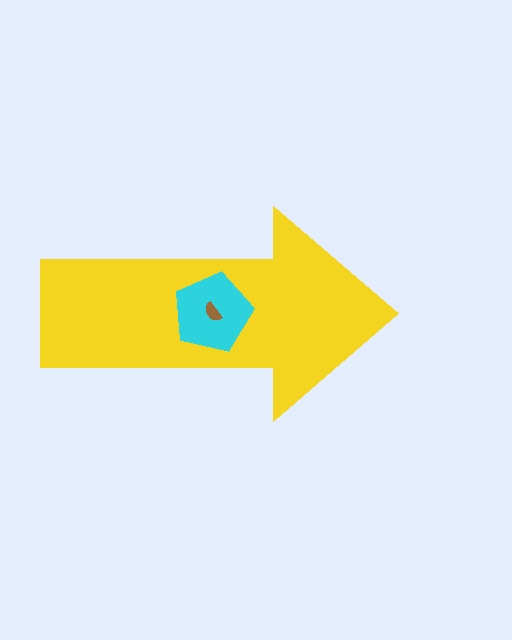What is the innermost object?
The brown semicircle.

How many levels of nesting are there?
3.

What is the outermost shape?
The yellow arrow.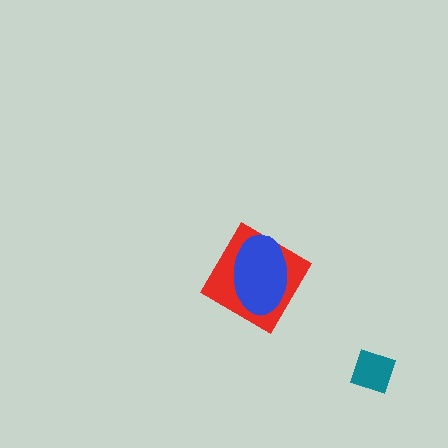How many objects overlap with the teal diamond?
0 objects overlap with the teal diamond.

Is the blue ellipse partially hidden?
No, no other shape covers it.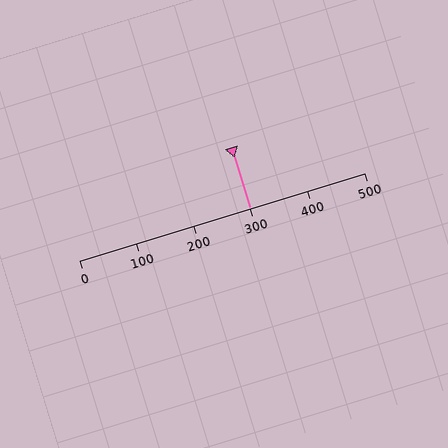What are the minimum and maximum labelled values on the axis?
The axis runs from 0 to 500.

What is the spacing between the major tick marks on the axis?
The major ticks are spaced 100 apart.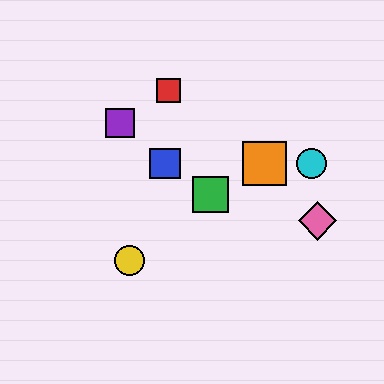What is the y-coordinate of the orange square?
The orange square is at y≈163.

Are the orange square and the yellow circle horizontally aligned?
No, the orange square is at y≈163 and the yellow circle is at y≈260.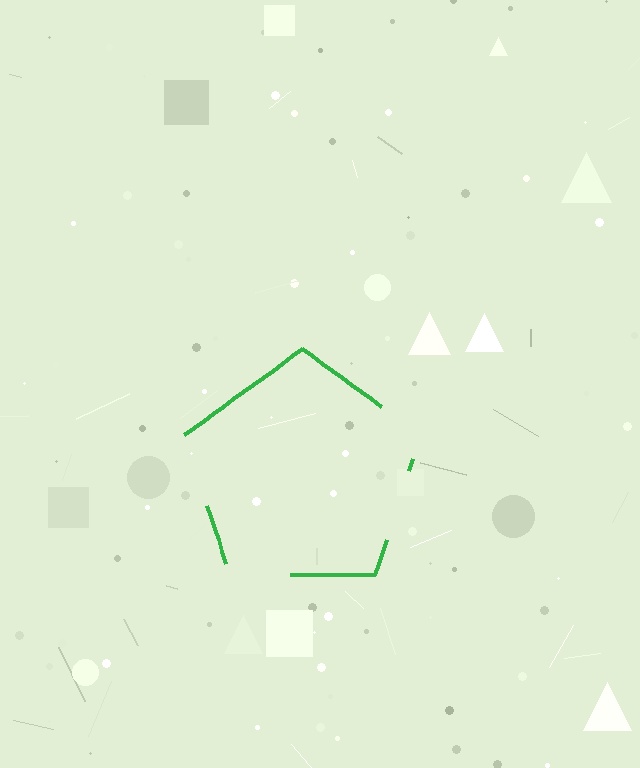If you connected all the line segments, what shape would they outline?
They would outline a pentagon.